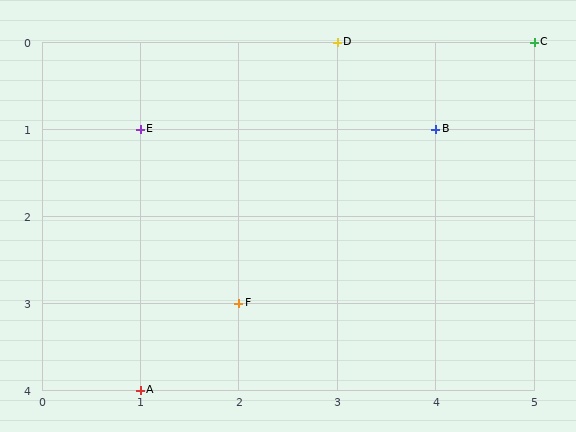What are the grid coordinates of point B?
Point B is at grid coordinates (4, 1).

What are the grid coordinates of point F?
Point F is at grid coordinates (2, 3).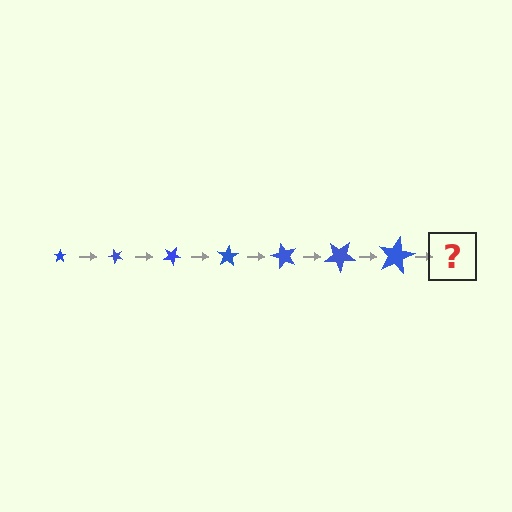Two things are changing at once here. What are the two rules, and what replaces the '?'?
The two rules are that the star grows larger each step and it rotates 50 degrees each step. The '?' should be a star, larger than the previous one and rotated 350 degrees from the start.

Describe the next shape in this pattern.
It should be a star, larger than the previous one and rotated 350 degrees from the start.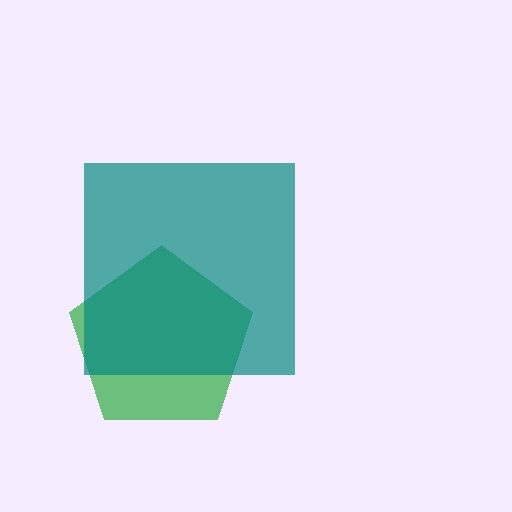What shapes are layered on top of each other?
The layered shapes are: a green pentagon, a teal square.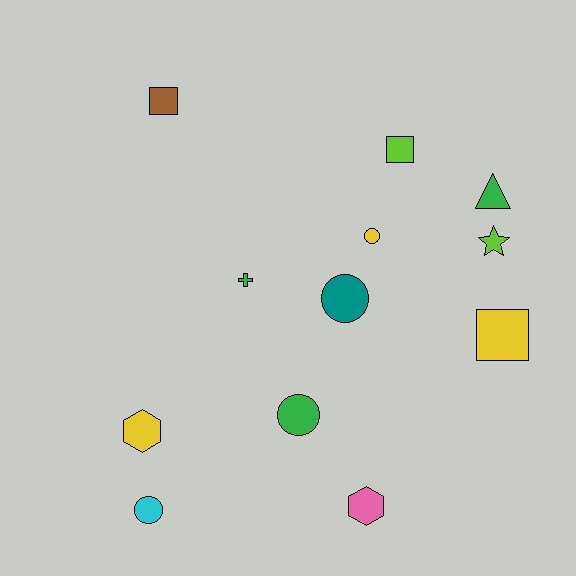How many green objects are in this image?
There are 3 green objects.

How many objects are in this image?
There are 12 objects.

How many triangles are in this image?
There is 1 triangle.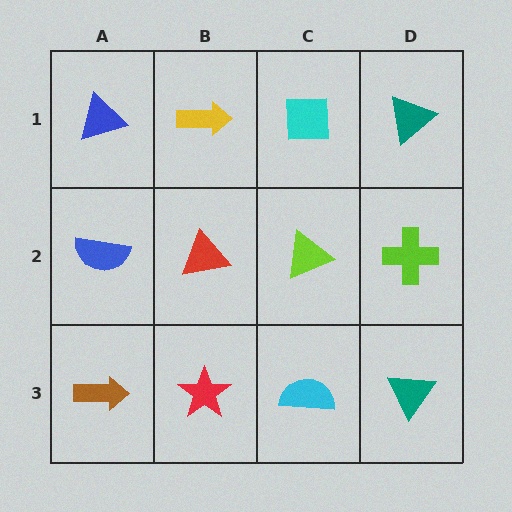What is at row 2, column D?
A lime cross.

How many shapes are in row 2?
4 shapes.